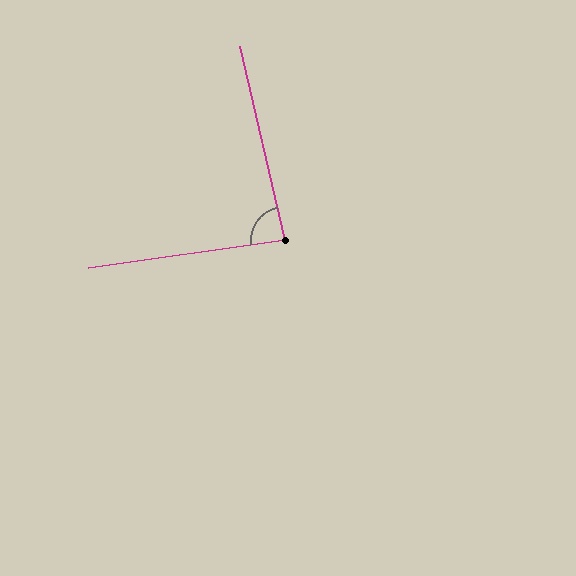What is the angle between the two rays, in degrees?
Approximately 85 degrees.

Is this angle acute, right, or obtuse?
It is approximately a right angle.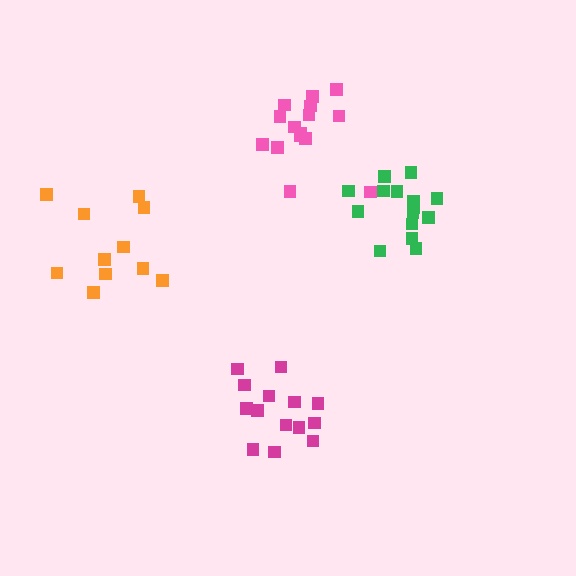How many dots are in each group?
Group 1: 14 dots, Group 2: 11 dots, Group 3: 15 dots, Group 4: 15 dots (55 total).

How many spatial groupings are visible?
There are 4 spatial groupings.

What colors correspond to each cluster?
The clusters are colored: magenta, orange, pink, green.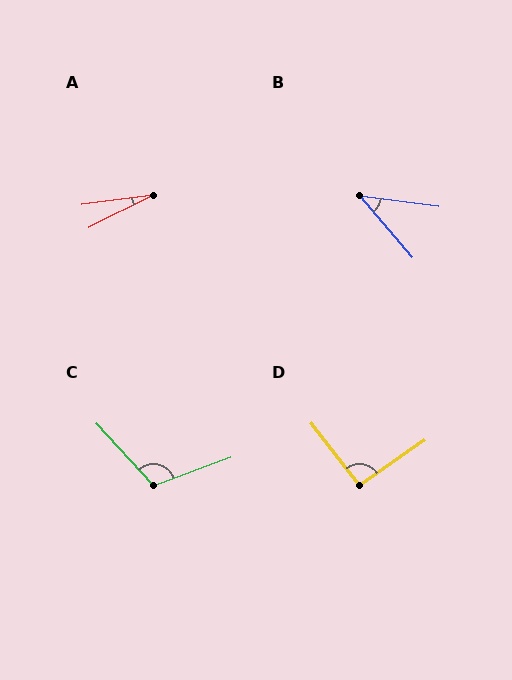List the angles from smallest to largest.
A (19°), B (42°), D (93°), C (112°).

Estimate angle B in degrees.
Approximately 42 degrees.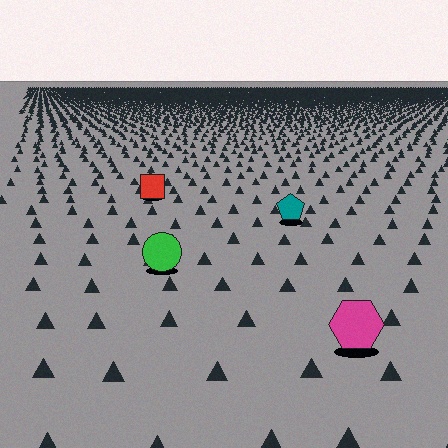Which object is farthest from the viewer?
The red square is farthest from the viewer. It appears smaller and the ground texture around it is denser.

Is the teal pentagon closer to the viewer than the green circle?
No. The green circle is closer — you can tell from the texture gradient: the ground texture is coarser near it.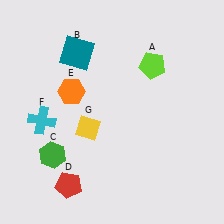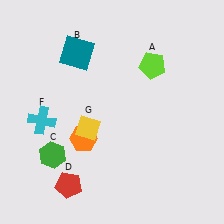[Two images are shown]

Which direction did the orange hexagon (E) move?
The orange hexagon (E) moved down.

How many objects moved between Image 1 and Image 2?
1 object moved between the two images.